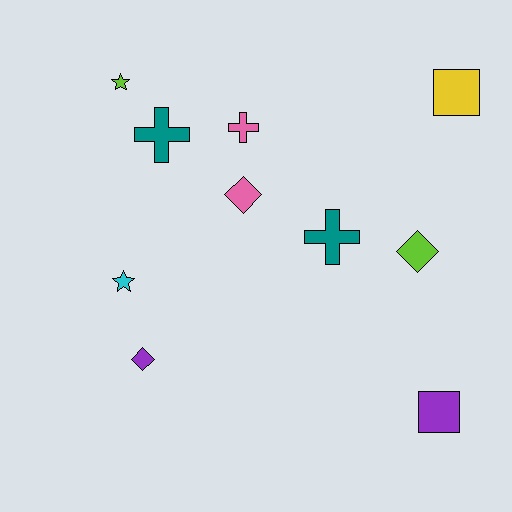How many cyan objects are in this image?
There is 1 cyan object.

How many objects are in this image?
There are 10 objects.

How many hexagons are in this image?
There are no hexagons.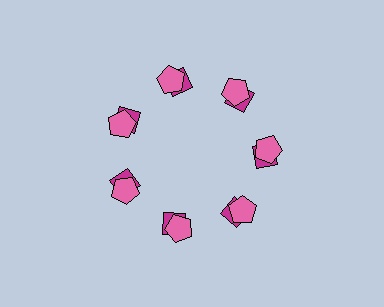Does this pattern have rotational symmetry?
Yes, this pattern has 7-fold rotational symmetry. It looks the same after rotating 51 degrees around the center.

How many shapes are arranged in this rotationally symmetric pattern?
There are 14 shapes, arranged in 7 groups of 2.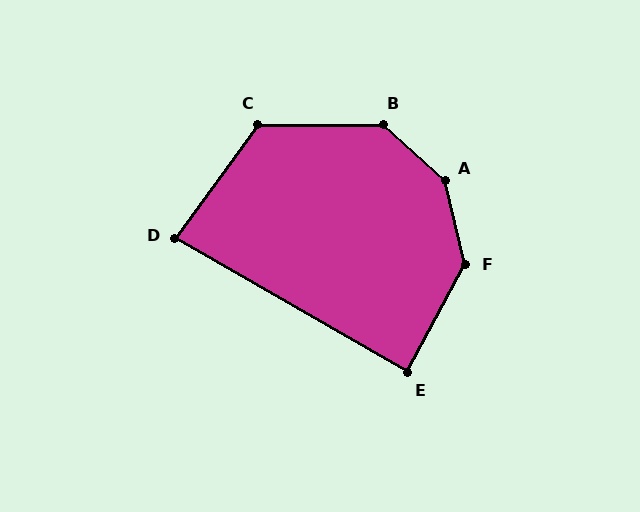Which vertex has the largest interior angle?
A, at approximately 146 degrees.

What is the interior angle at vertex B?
Approximately 138 degrees (obtuse).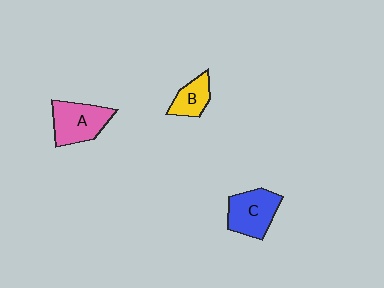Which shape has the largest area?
Shape A (pink).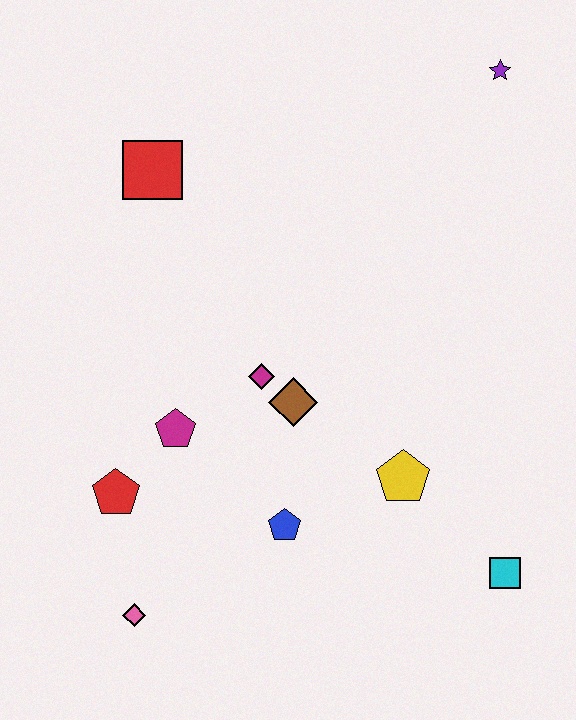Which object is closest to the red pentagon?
The magenta pentagon is closest to the red pentagon.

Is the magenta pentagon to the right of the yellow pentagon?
No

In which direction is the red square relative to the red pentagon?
The red square is above the red pentagon.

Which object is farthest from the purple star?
The pink diamond is farthest from the purple star.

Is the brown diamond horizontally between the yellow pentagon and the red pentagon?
Yes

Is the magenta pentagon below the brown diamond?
Yes